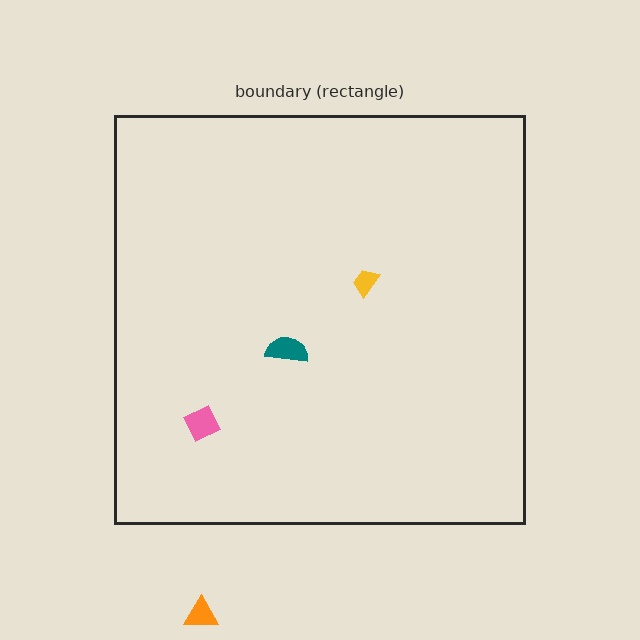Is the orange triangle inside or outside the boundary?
Outside.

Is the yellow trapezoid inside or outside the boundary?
Inside.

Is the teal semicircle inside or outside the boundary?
Inside.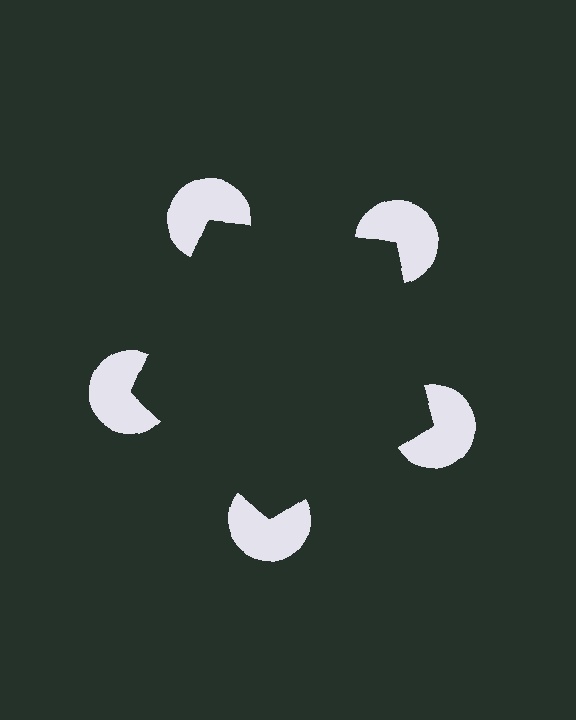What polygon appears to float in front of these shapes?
An illusory pentagon — its edges are inferred from the aligned wedge cuts in the pac-man discs, not physically drawn.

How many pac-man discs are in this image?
There are 5 — one at each vertex of the illusory pentagon.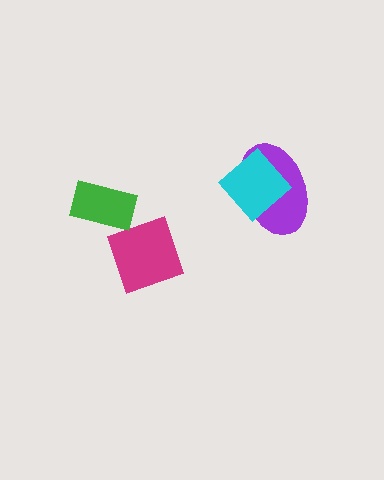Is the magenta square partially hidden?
No, no other shape covers it.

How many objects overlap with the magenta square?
0 objects overlap with the magenta square.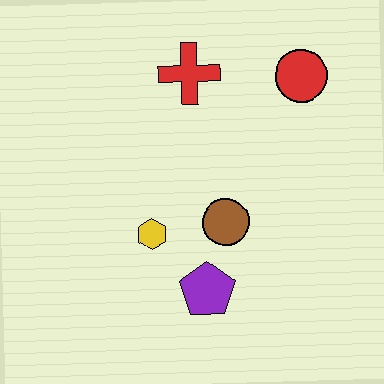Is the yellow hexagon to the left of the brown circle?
Yes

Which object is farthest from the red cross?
The purple pentagon is farthest from the red cross.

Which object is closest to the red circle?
The red cross is closest to the red circle.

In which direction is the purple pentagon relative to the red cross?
The purple pentagon is below the red cross.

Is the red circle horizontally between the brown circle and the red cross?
No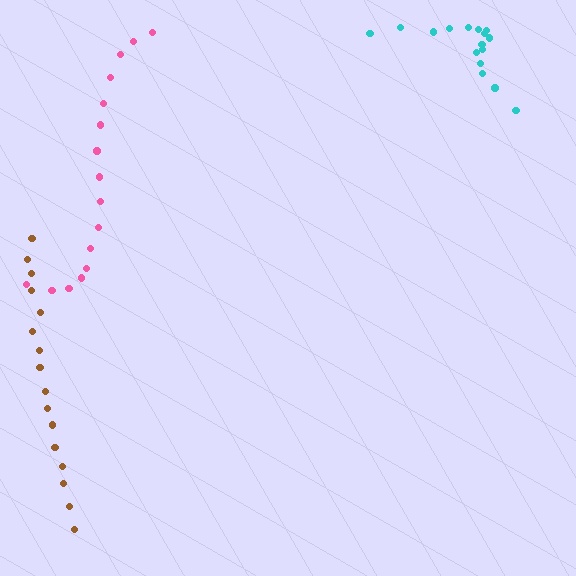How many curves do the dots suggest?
There are 3 distinct paths.